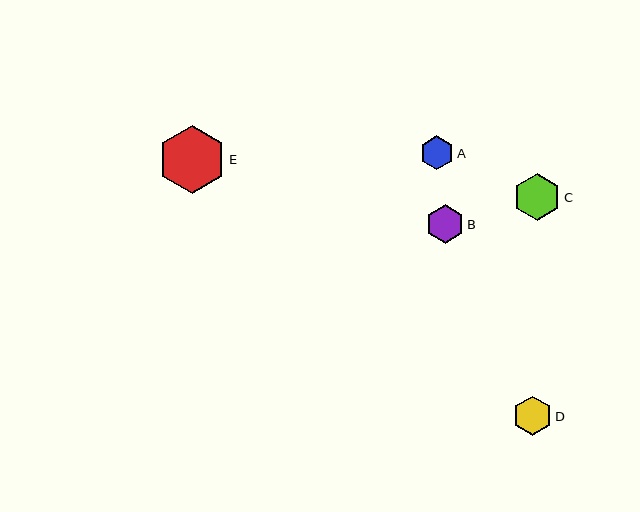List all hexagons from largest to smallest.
From largest to smallest: E, C, D, B, A.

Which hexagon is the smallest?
Hexagon A is the smallest with a size of approximately 34 pixels.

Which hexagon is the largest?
Hexagon E is the largest with a size of approximately 68 pixels.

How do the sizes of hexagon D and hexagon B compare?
Hexagon D and hexagon B are approximately the same size.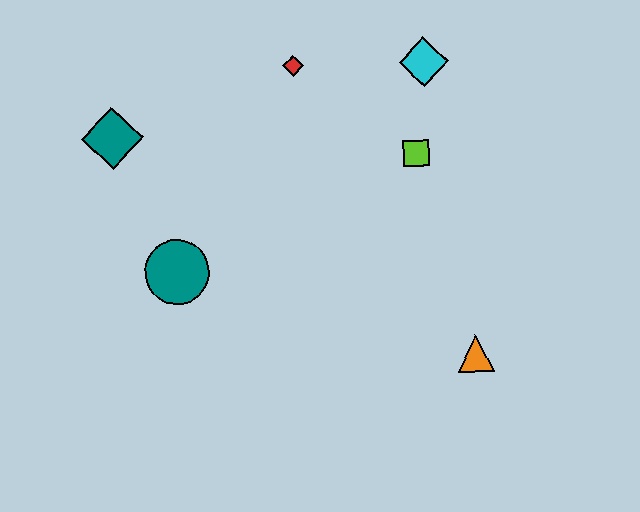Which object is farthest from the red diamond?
The orange triangle is farthest from the red diamond.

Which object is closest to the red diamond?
The cyan diamond is closest to the red diamond.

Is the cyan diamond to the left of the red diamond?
No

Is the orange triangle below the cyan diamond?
Yes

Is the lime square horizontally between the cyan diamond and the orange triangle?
No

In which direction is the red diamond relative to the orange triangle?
The red diamond is above the orange triangle.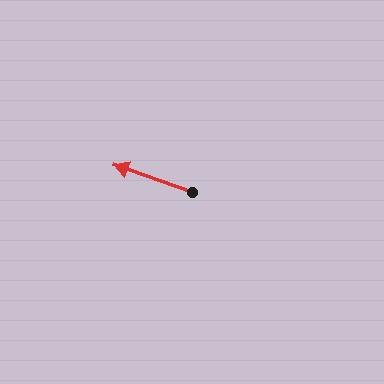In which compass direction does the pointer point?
West.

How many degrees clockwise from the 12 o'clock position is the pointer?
Approximately 289 degrees.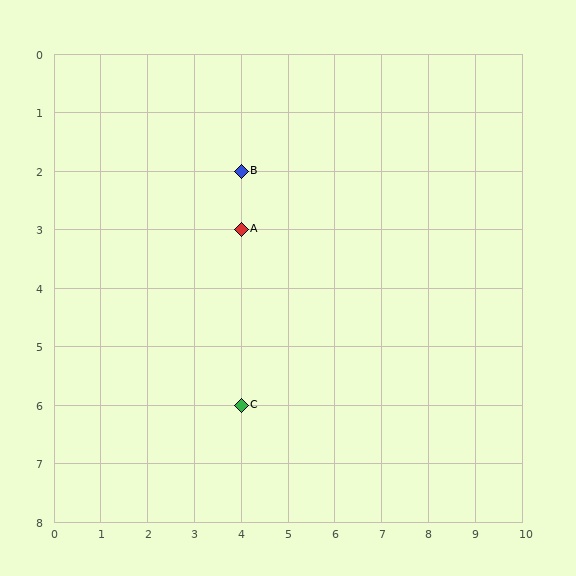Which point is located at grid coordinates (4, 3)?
Point A is at (4, 3).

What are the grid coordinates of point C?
Point C is at grid coordinates (4, 6).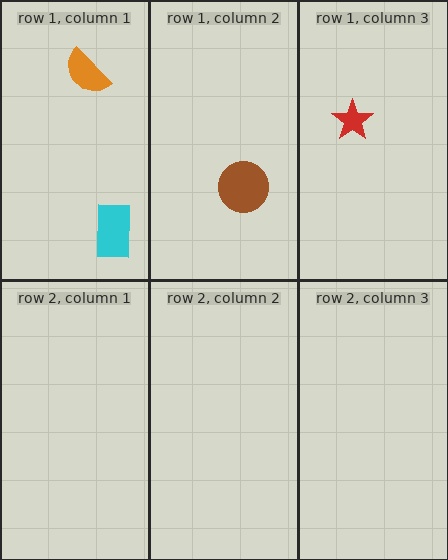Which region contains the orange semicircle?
The row 1, column 1 region.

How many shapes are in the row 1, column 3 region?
1.